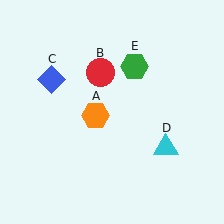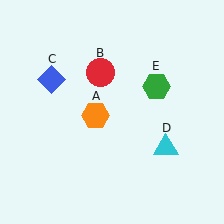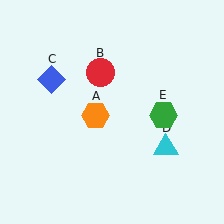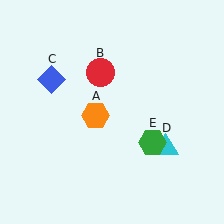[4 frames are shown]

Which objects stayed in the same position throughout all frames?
Orange hexagon (object A) and red circle (object B) and blue diamond (object C) and cyan triangle (object D) remained stationary.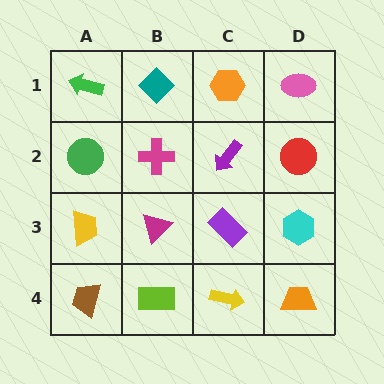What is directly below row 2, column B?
A magenta triangle.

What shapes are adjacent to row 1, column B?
A magenta cross (row 2, column B), a green arrow (row 1, column A), an orange hexagon (row 1, column C).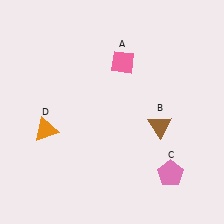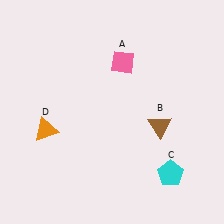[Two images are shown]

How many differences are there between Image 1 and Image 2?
There is 1 difference between the two images.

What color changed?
The pentagon (C) changed from pink in Image 1 to cyan in Image 2.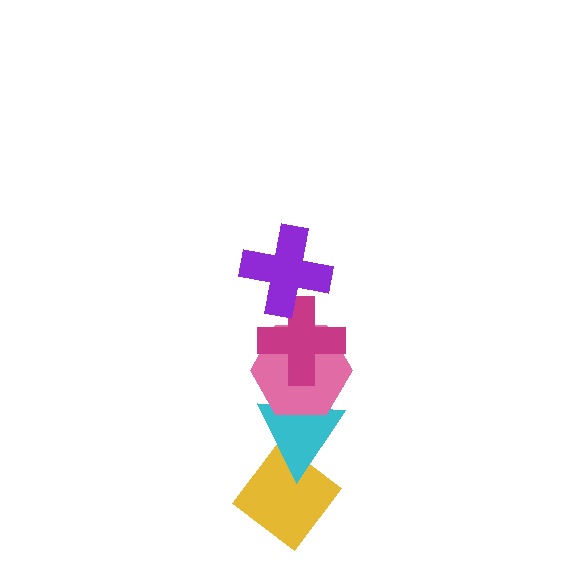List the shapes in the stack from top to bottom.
From top to bottom: the purple cross, the magenta cross, the pink hexagon, the cyan triangle, the yellow diamond.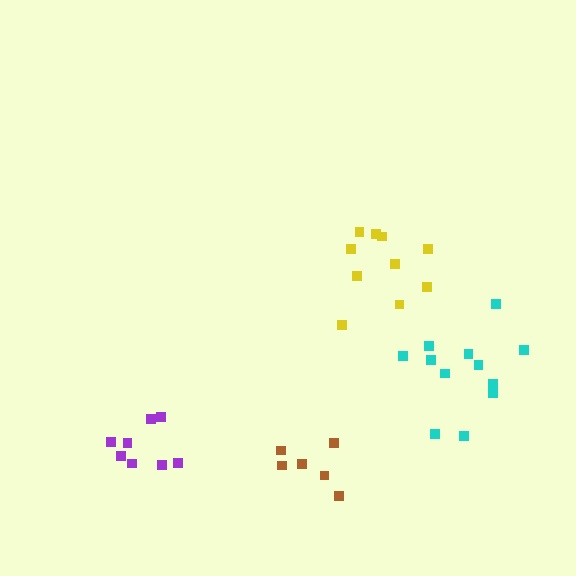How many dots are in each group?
Group 1: 10 dots, Group 2: 6 dots, Group 3: 12 dots, Group 4: 8 dots (36 total).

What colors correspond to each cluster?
The clusters are colored: yellow, brown, cyan, purple.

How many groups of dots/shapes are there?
There are 4 groups.